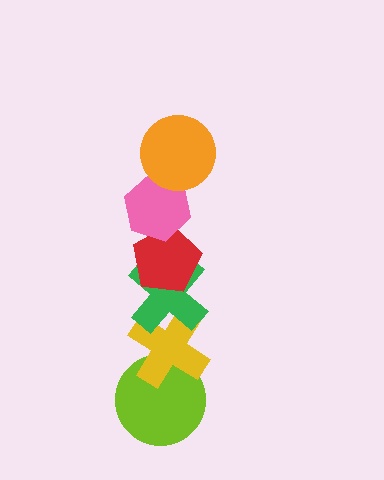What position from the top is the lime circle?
The lime circle is 6th from the top.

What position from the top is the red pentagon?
The red pentagon is 3rd from the top.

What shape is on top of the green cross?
The red pentagon is on top of the green cross.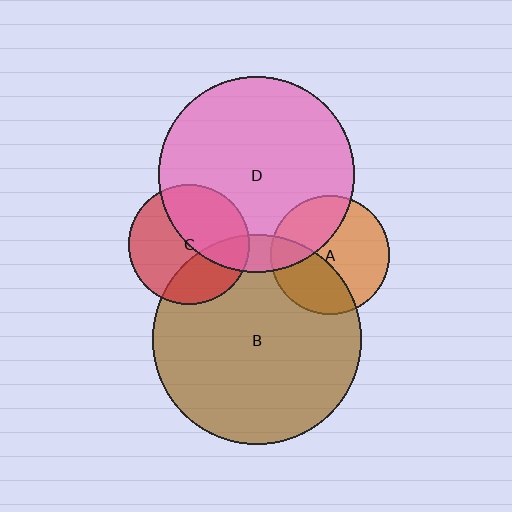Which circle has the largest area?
Circle B (brown).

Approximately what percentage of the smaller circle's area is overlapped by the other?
Approximately 30%.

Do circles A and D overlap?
Yes.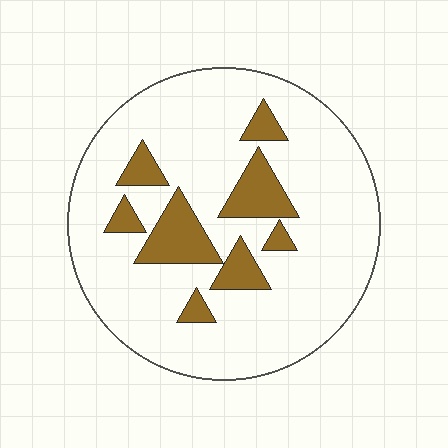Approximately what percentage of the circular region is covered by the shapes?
Approximately 15%.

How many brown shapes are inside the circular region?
8.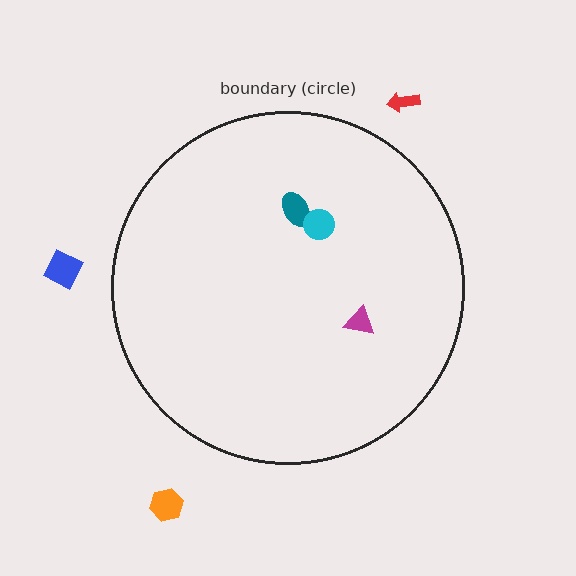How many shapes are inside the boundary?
3 inside, 3 outside.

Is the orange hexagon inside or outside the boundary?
Outside.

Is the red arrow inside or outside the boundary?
Outside.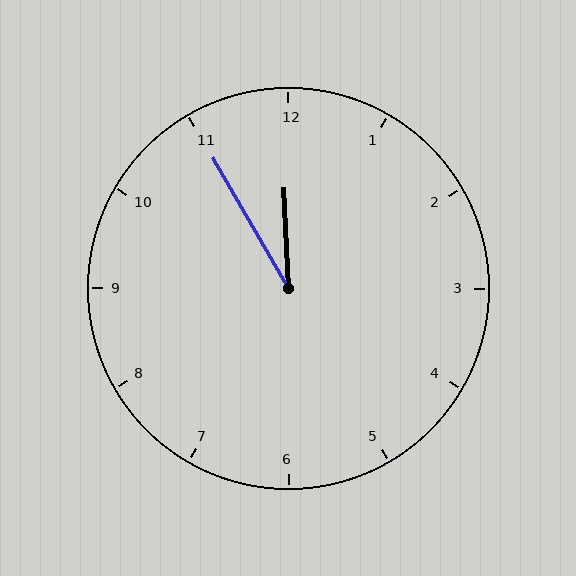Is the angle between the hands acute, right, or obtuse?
It is acute.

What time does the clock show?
11:55.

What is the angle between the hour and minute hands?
Approximately 28 degrees.